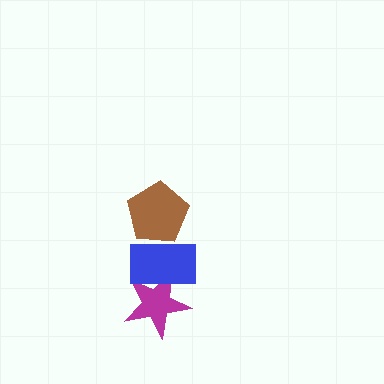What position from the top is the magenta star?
The magenta star is 3rd from the top.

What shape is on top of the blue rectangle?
The brown pentagon is on top of the blue rectangle.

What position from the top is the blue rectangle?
The blue rectangle is 2nd from the top.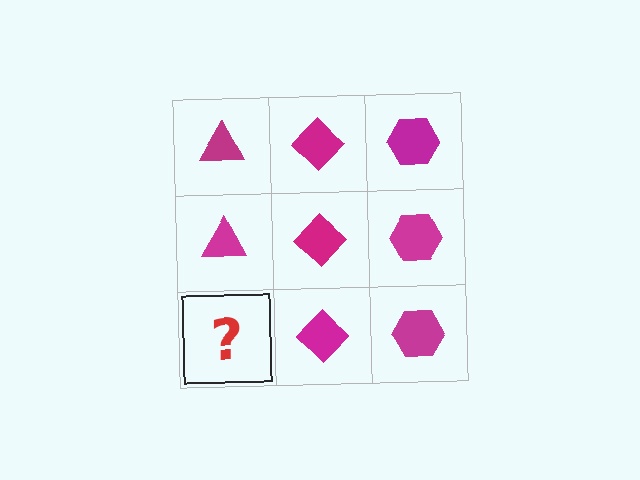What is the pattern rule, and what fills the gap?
The rule is that each column has a consistent shape. The gap should be filled with a magenta triangle.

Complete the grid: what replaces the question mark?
The question mark should be replaced with a magenta triangle.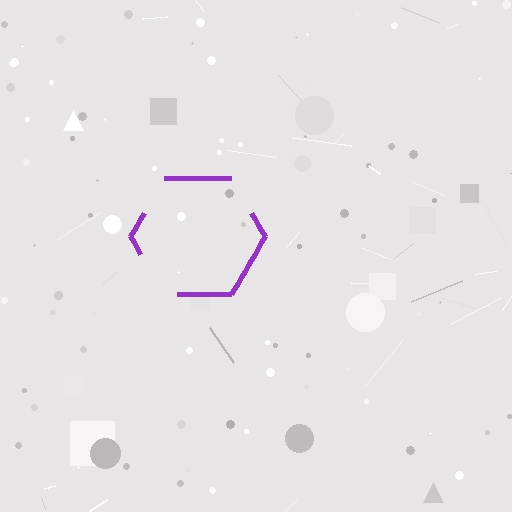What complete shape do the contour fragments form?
The contour fragments form a hexagon.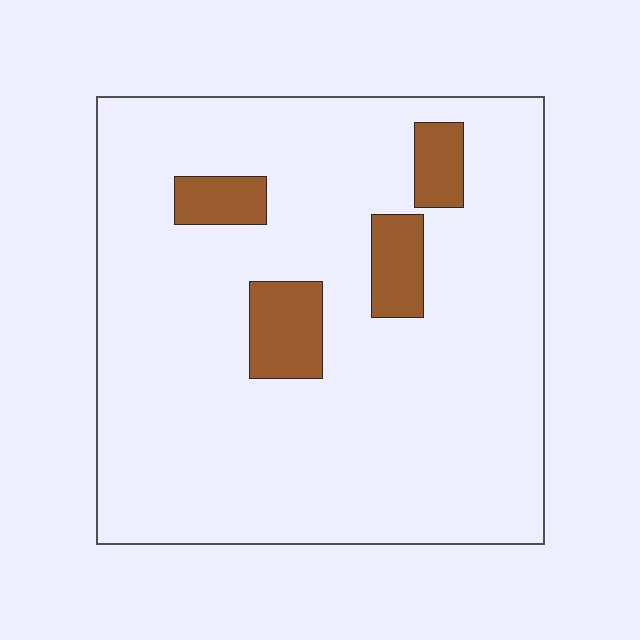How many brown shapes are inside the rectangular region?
4.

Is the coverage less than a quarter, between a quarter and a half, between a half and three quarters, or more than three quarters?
Less than a quarter.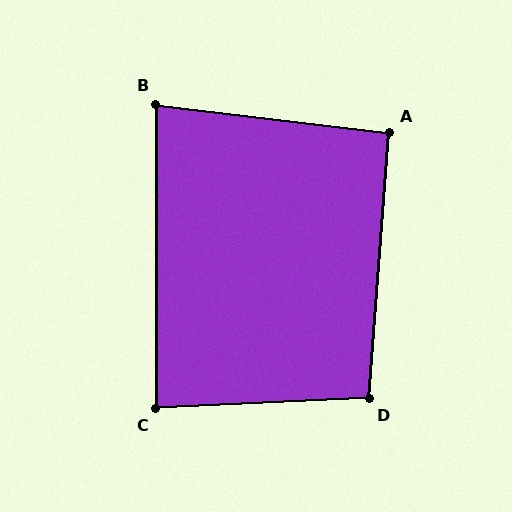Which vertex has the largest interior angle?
D, at approximately 97 degrees.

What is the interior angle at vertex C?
Approximately 88 degrees (approximately right).